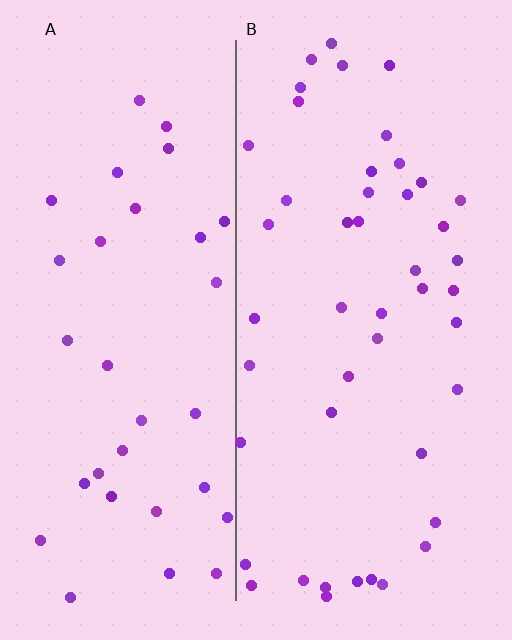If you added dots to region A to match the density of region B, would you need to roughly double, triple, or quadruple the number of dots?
Approximately double.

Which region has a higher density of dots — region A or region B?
B (the right).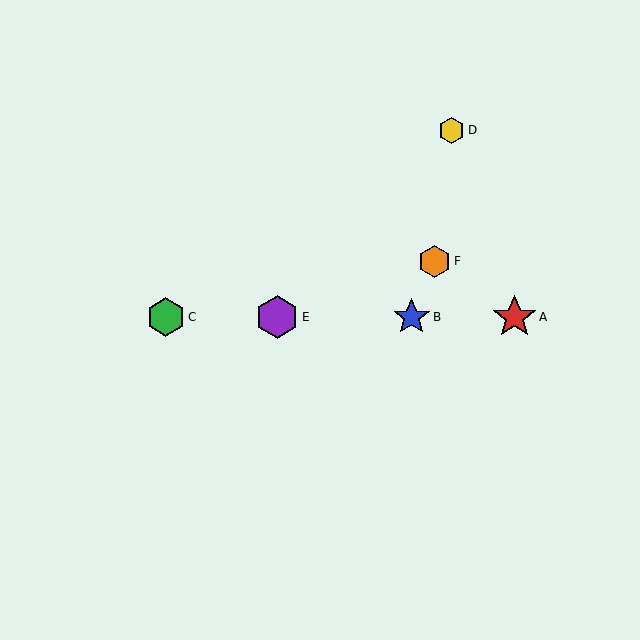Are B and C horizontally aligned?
Yes, both are at y≈317.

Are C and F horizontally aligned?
No, C is at y≈317 and F is at y≈261.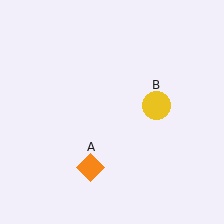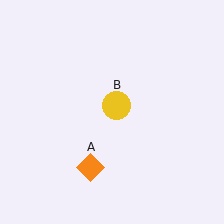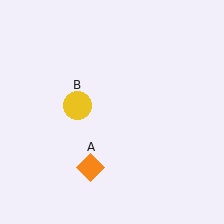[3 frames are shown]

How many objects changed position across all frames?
1 object changed position: yellow circle (object B).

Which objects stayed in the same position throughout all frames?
Orange diamond (object A) remained stationary.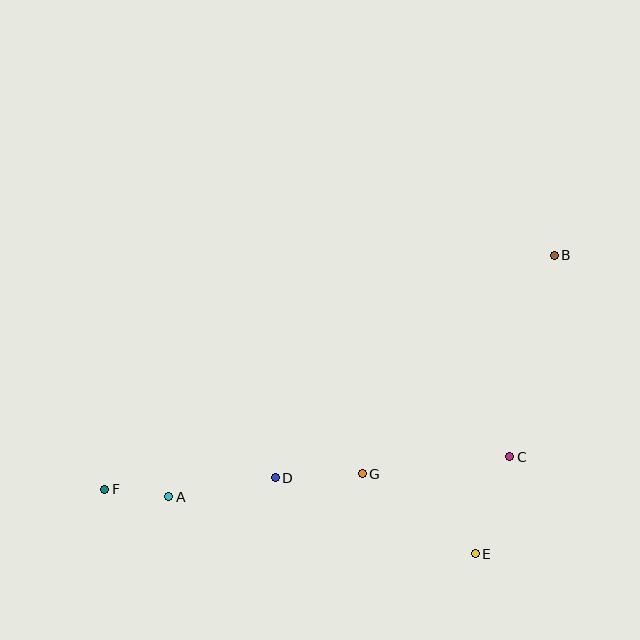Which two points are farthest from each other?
Points B and F are farthest from each other.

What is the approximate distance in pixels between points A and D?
The distance between A and D is approximately 109 pixels.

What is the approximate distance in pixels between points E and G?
The distance between E and G is approximately 139 pixels.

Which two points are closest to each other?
Points A and F are closest to each other.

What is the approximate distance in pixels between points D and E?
The distance between D and E is approximately 214 pixels.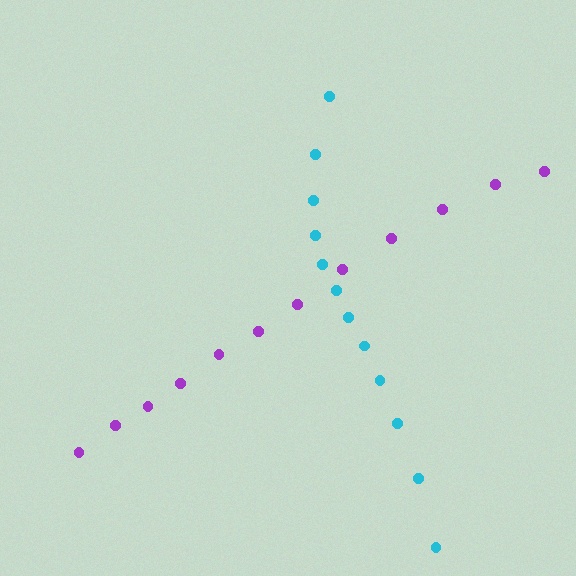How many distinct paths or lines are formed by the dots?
There are 2 distinct paths.